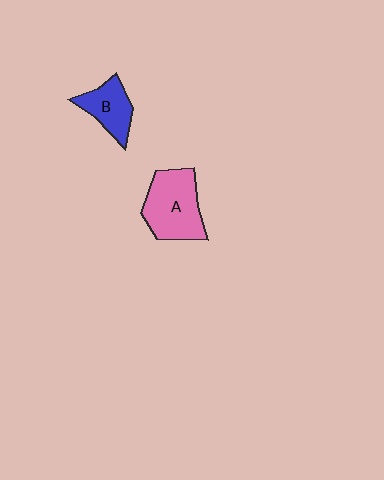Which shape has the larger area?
Shape A (pink).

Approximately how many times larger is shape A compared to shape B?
Approximately 1.6 times.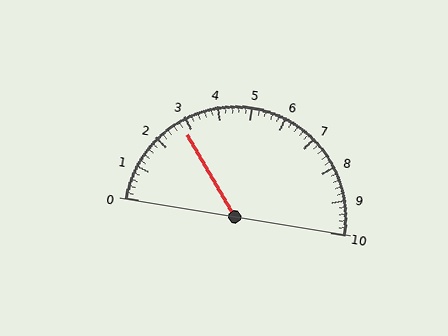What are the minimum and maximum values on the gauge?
The gauge ranges from 0 to 10.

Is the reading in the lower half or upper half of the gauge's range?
The reading is in the lower half of the range (0 to 10).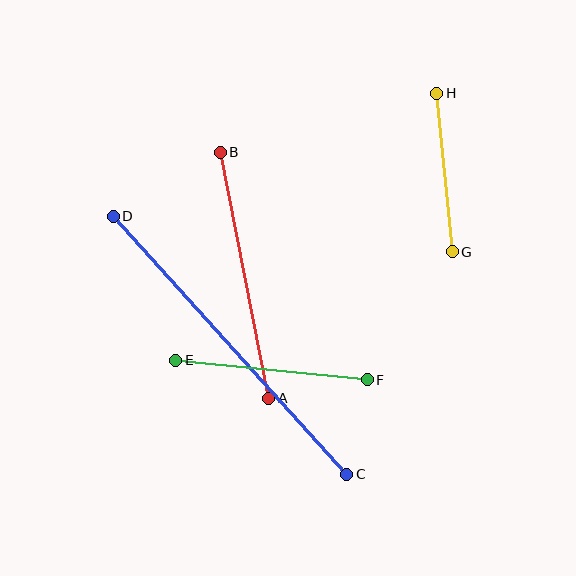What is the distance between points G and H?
The distance is approximately 159 pixels.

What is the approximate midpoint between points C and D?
The midpoint is at approximately (230, 345) pixels.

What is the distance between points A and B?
The distance is approximately 251 pixels.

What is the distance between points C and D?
The distance is approximately 348 pixels.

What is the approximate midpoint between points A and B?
The midpoint is at approximately (245, 275) pixels.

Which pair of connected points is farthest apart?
Points C and D are farthest apart.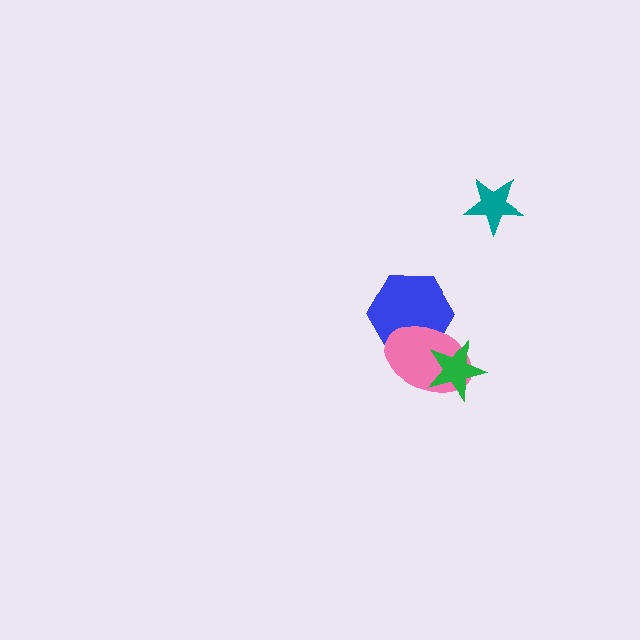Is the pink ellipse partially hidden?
Yes, it is partially covered by another shape.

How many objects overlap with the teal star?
0 objects overlap with the teal star.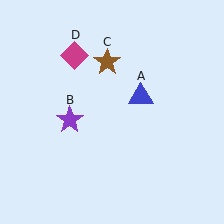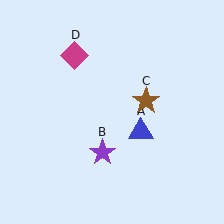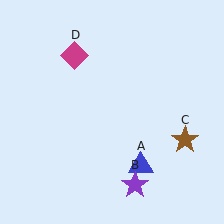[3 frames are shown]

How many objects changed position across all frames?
3 objects changed position: blue triangle (object A), purple star (object B), brown star (object C).